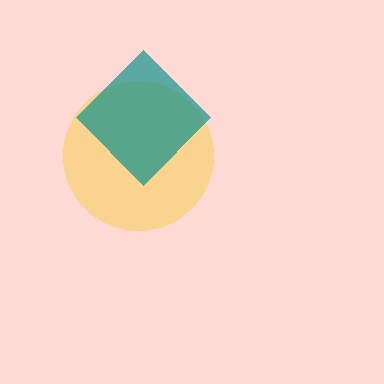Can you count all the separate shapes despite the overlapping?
Yes, there are 2 separate shapes.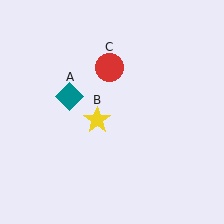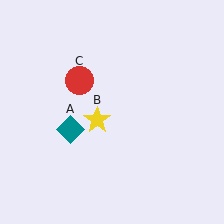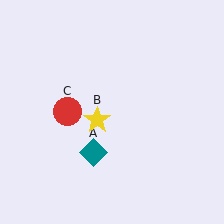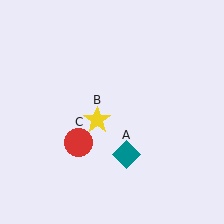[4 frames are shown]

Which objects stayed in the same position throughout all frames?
Yellow star (object B) remained stationary.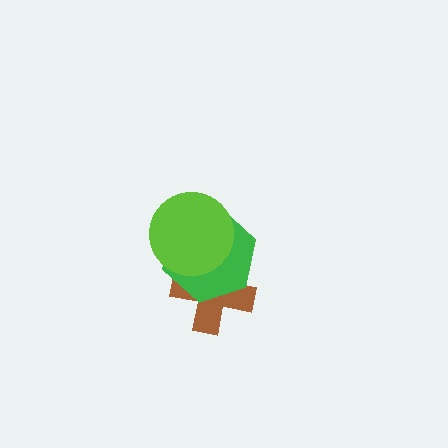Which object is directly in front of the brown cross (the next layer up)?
The green hexagon is directly in front of the brown cross.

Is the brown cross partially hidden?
Yes, it is partially covered by another shape.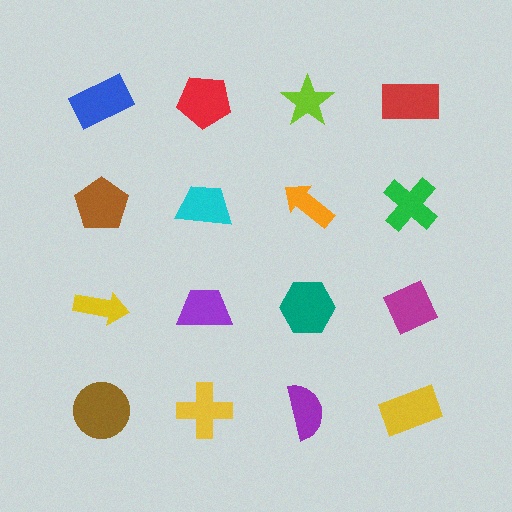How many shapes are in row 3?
4 shapes.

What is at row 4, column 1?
A brown circle.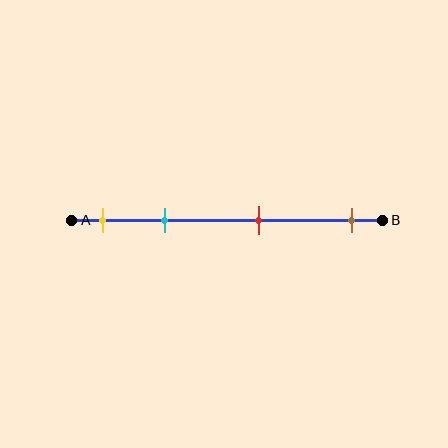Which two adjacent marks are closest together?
The yellow and cyan marks are the closest adjacent pair.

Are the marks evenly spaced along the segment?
No, the marks are not evenly spaced.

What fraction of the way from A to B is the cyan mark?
The cyan mark is approximately 30% (0.3) of the way from A to B.